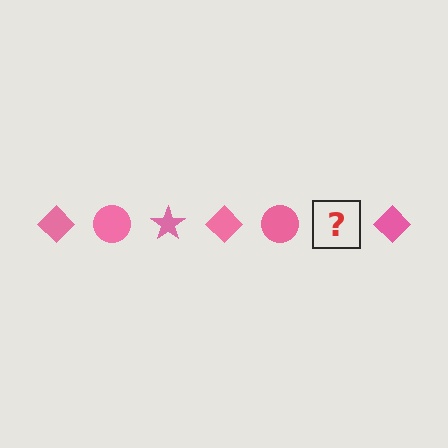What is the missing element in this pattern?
The missing element is a pink star.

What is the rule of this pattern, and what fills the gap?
The rule is that the pattern cycles through diamond, circle, star shapes in pink. The gap should be filled with a pink star.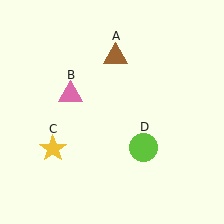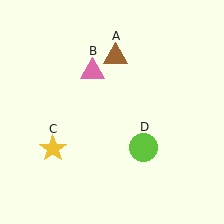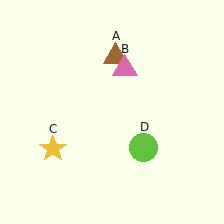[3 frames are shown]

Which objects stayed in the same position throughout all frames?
Brown triangle (object A) and yellow star (object C) and lime circle (object D) remained stationary.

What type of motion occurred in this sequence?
The pink triangle (object B) rotated clockwise around the center of the scene.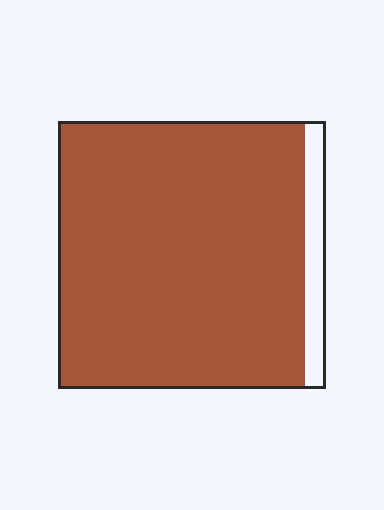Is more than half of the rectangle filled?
Yes.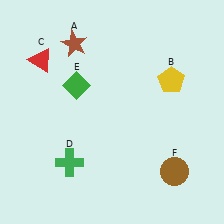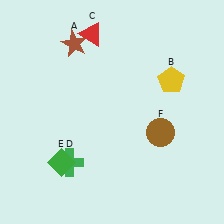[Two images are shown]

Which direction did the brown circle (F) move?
The brown circle (F) moved up.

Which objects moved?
The objects that moved are: the red triangle (C), the green diamond (E), the brown circle (F).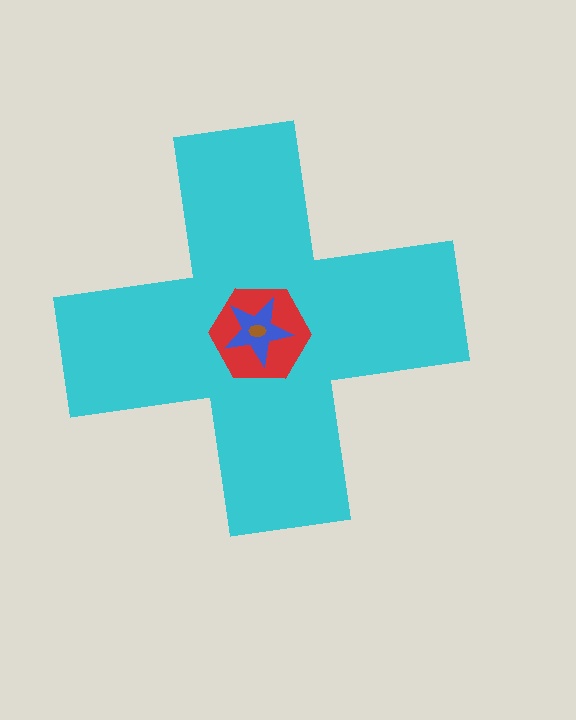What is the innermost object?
The brown ellipse.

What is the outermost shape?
The cyan cross.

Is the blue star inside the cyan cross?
Yes.